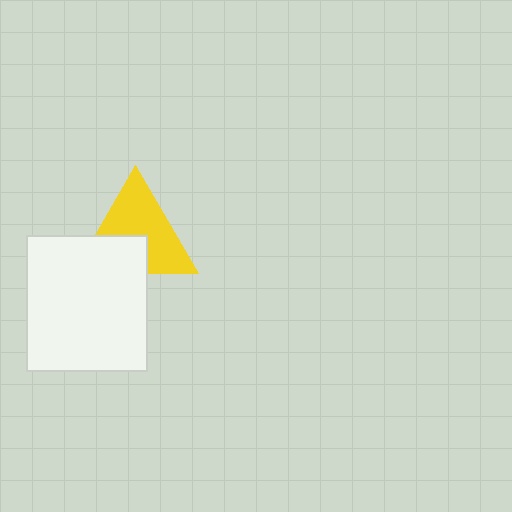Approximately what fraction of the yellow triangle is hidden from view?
Roughly 35% of the yellow triangle is hidden behind the white rectangle.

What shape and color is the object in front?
The object in front is a white rectangle.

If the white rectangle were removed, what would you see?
You would see the complete yellow triangle.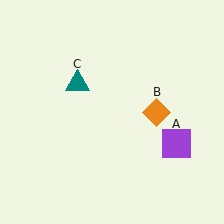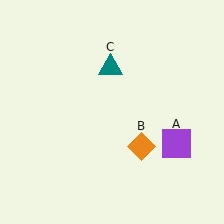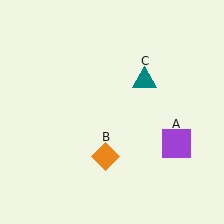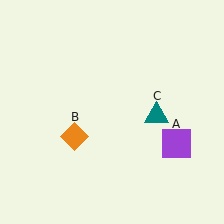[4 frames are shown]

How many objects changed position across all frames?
2 objects changed position: orange diamond (object B), teal triangle (object C).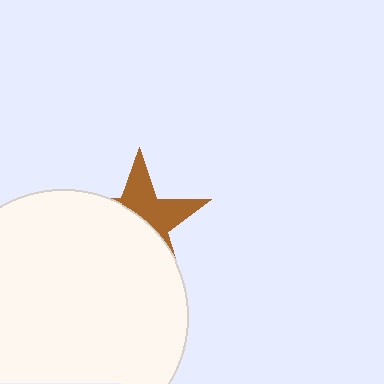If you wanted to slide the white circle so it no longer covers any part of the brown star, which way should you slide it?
Slide it down — that is the most direct way to separate the two shapes.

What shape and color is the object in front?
The object in front is a white circle.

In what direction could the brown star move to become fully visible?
The brown star could move up. That would shift it out from behind the white circle entirely.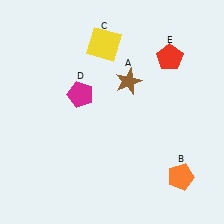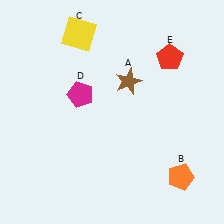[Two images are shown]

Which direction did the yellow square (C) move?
The yellow square (C) moved left.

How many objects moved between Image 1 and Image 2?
1 object moved between the two images.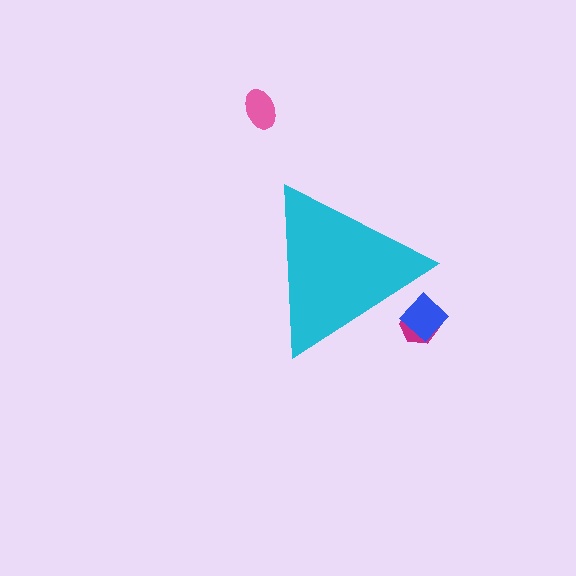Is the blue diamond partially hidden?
Yes, the blue diamond is partially hidden behind the cyan triangle.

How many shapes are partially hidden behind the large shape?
2 shapes are partially hidden.